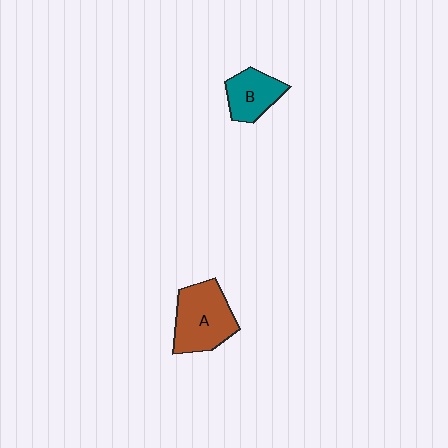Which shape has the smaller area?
Shape B (teal).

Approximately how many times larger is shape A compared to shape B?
Approximately 1.5 times.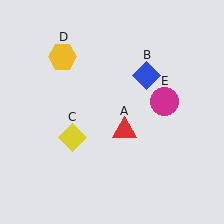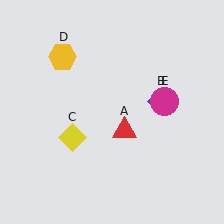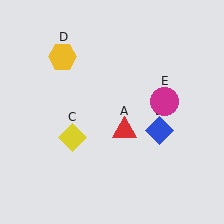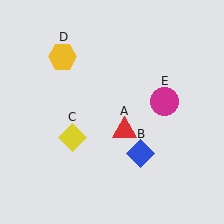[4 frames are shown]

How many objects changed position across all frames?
1 object changed position: blue diamond (object B).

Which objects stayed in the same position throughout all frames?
Red triangle (object A) and yellow diamond (object C) and yellow hexagon (object D) and magenta circle (object E) remained stationary.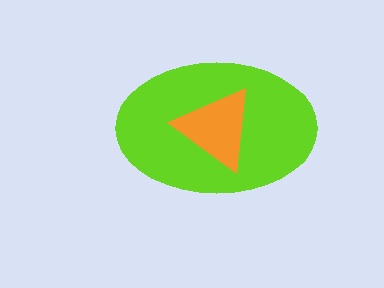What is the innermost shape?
The orange triangle.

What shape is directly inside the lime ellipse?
The orange triangle.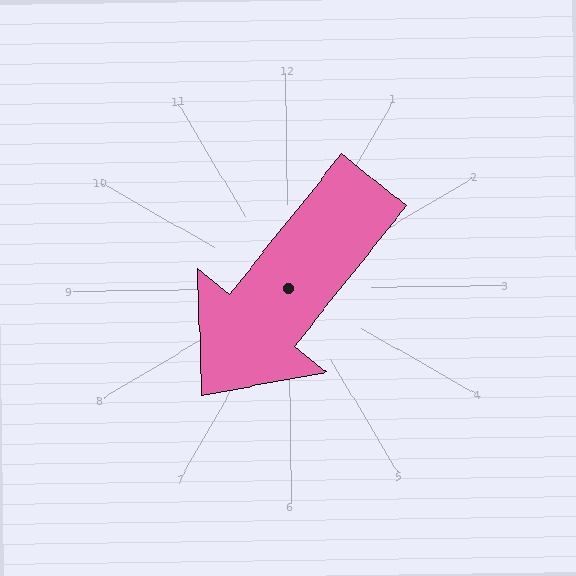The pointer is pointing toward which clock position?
Roughly 7 o'clock.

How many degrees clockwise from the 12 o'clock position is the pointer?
Approximately 219 degrees.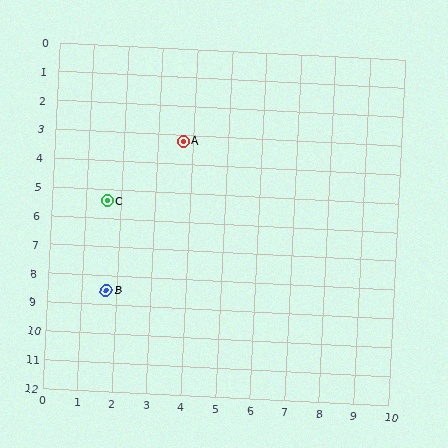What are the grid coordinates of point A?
Point A is at approximately (3.7, 3.2).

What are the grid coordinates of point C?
Point C is at approximately (1.6, 5.4).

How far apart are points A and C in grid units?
Points A and C are about 3.0 grid units apart.